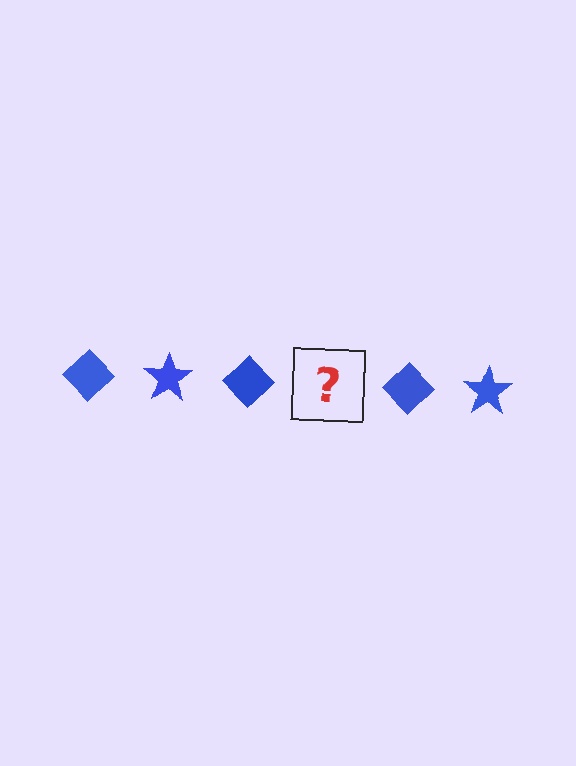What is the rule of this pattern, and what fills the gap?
The rule is that the pattern cycles through diamond, star shapes in blue. The gap should be filled with a blue star.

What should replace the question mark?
The question mark should be replaced with a blue star.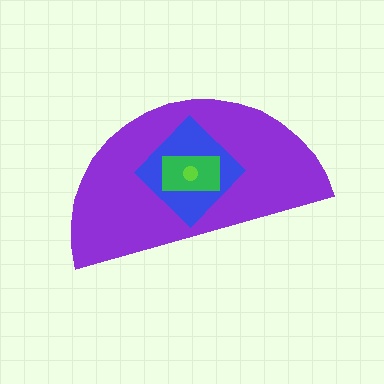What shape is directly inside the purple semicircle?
The blue diamond.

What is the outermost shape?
The purple semicircle.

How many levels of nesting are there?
4.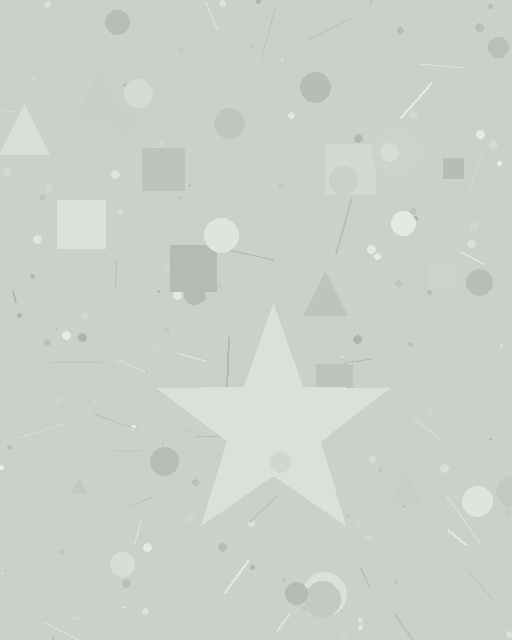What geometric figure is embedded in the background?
A star is embedded in the background.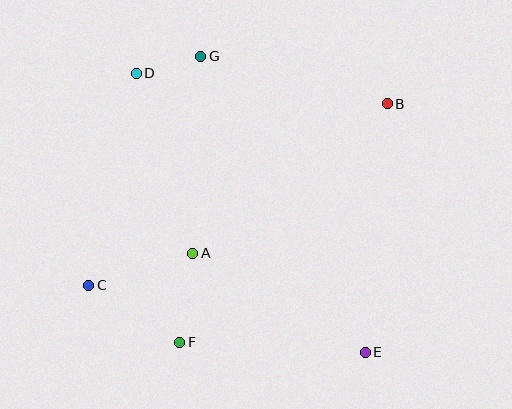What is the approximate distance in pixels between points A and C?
The distance between A and C is approximately 109 pixels.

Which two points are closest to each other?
Points D and G are closest to each other.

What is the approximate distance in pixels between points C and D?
The distance between C and D is approximately 217 pixels.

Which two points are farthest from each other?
Points D and E are farthest from each other.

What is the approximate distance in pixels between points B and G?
The distance between B and G is approximately 193 pixels.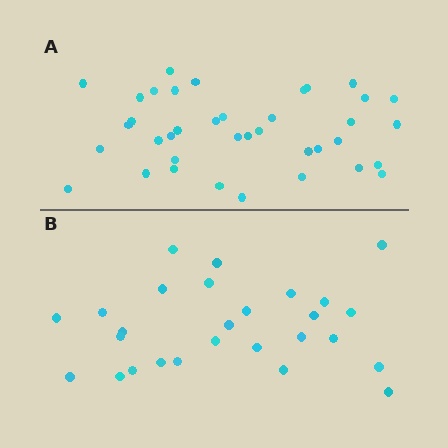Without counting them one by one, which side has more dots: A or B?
Region A (the top region) has more dots.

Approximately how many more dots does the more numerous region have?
Region A has roughly 12 or so more dots than region B.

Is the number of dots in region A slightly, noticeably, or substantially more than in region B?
Region A has noticeably more, but not dramatically so. The ratio is roughly 1.4 to 1.